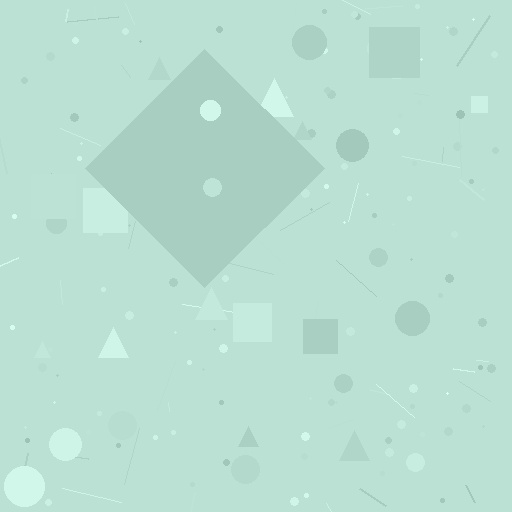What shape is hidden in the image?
A diamond is hidden in the image.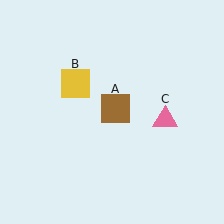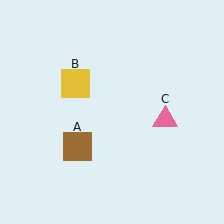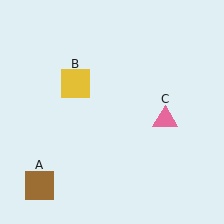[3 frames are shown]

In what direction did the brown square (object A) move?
The brown square (object A) moved down and to the left.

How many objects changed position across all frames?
1 object changed position: brown square (object A).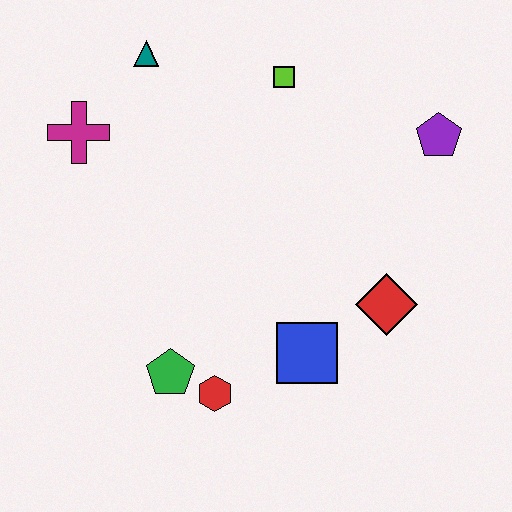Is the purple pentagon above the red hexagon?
Yes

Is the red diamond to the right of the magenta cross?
Yes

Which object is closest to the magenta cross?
The teal triangle is closest to the magenta cross.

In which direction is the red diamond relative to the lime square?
The red diamond is below the lime square.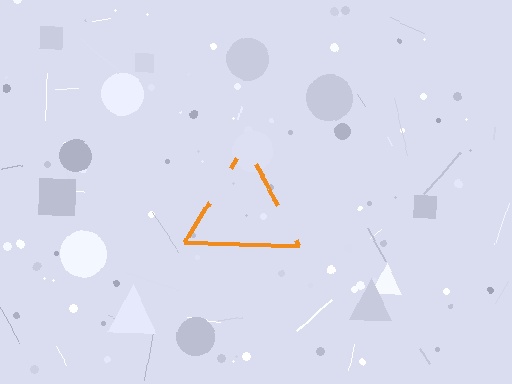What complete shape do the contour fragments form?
The contour fragments form a triangle.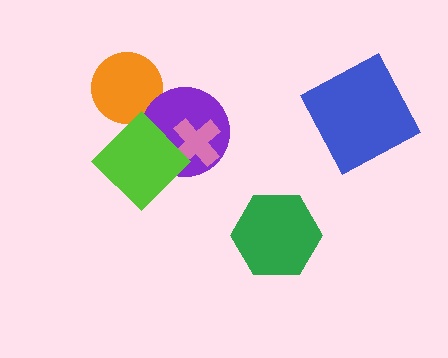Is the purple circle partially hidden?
Yes, it is partially covered by another shape.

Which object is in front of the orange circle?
The lime diamond is in front of the orange circle.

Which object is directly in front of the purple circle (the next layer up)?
The pink cross is directly in front of the purple circle.